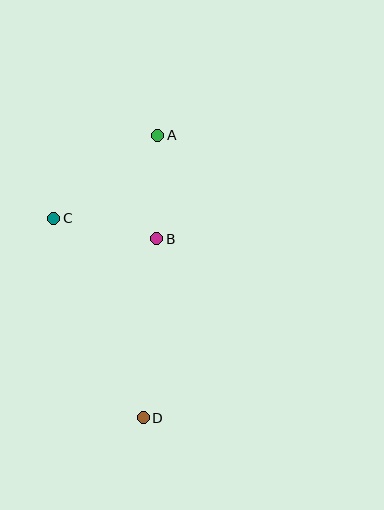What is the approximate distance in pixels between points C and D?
The distance between C and D is approximately 219 pixels.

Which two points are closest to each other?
Points A and B are closest to each other.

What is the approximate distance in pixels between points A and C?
The distance between A and C is approximately 133 pixels.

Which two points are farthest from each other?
Points A and D are farthest from each other.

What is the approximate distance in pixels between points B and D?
The distance between B and D is approximately 180 pixels.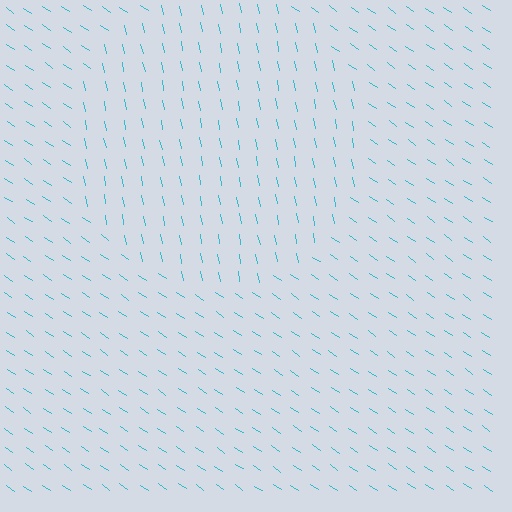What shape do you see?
I see a circle.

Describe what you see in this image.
The image is filled with small cyan line segments. A circle region in the image has lines oriented differently from the surrounding lines, creating a visible texture boundary.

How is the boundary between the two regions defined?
The boundary is defined purely by a change in line orientation (approximately 45 degrees difference). All lines are the same color and thickness.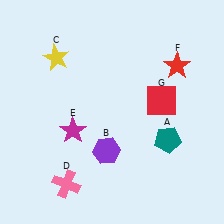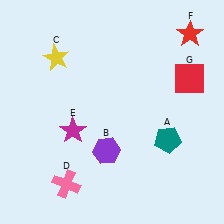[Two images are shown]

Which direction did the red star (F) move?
The red star (F) moved up.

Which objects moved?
The objects that moved are: the red star (F), the red square (G).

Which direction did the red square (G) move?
The red square (G) moved right.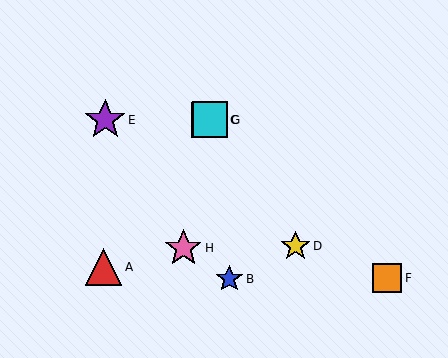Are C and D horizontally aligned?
No, C is at y≈120 and D is at y≈246.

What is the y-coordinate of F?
Object F is at y≈278.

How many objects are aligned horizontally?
3 objects (C, E, G) are aligned horizontally.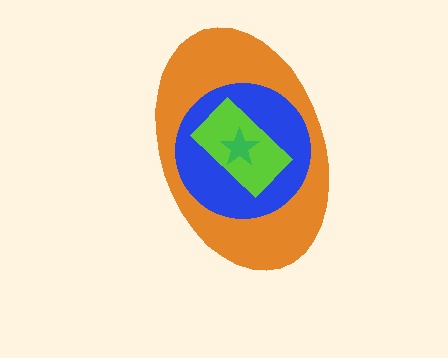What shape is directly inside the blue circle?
The lime rectangle.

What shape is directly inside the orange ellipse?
The blue circle.